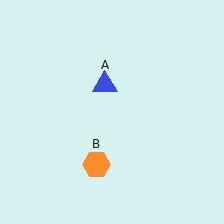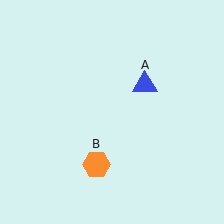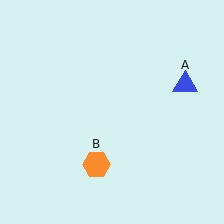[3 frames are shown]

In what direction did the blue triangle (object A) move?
The blue triangle (object A) moved right.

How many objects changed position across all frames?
1 object changed position: blue triangle (object A).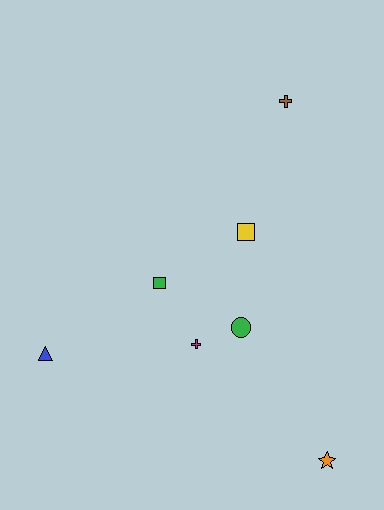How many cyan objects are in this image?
There are no cyan objects.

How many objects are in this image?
There are 7 objects.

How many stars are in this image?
There is 1 star.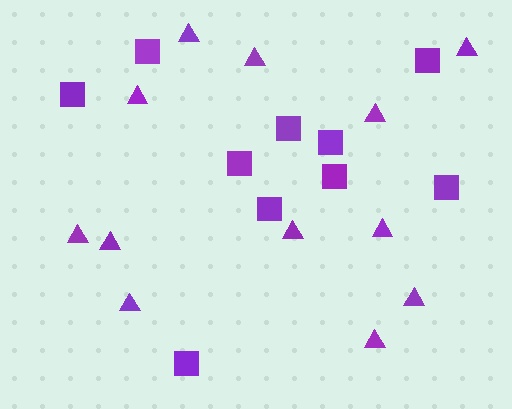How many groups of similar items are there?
There are 2 groups: one group of triangles (12) and one group of squares (10).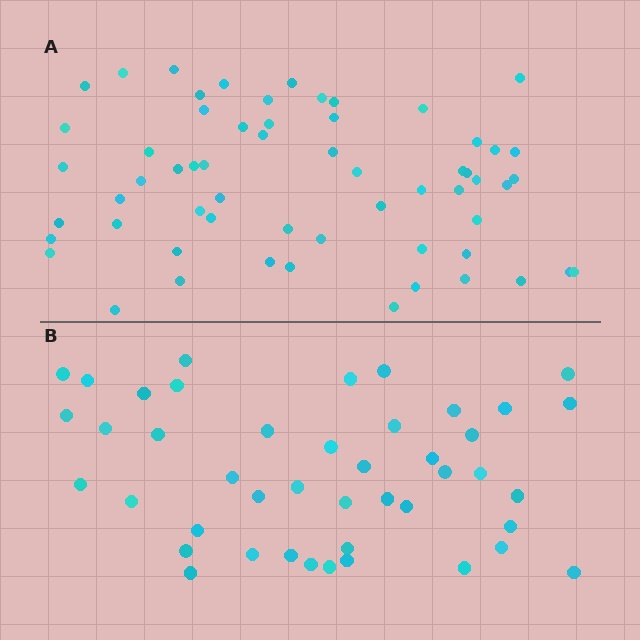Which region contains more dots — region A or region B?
Region A (the top region) has more dots.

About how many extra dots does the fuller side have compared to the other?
Region A has approximately 15 more dots than region B.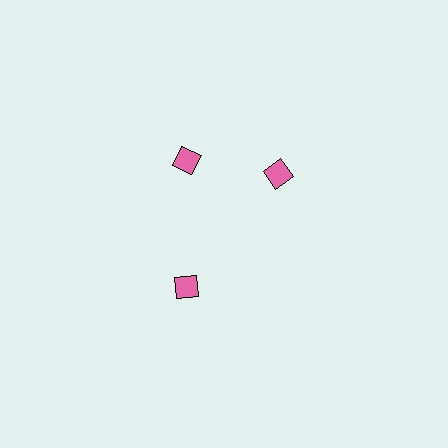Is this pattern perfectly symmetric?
No. The 3 pink diamonds are arranged in a ring, but one element near the 3 o'clock position is rotated out of alignment along the ring, breaking the 3-fold rotational symmetry.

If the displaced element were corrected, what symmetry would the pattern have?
It would have 3-fold rotational symmetry — the pattern would map onto itself every 120 degrees.